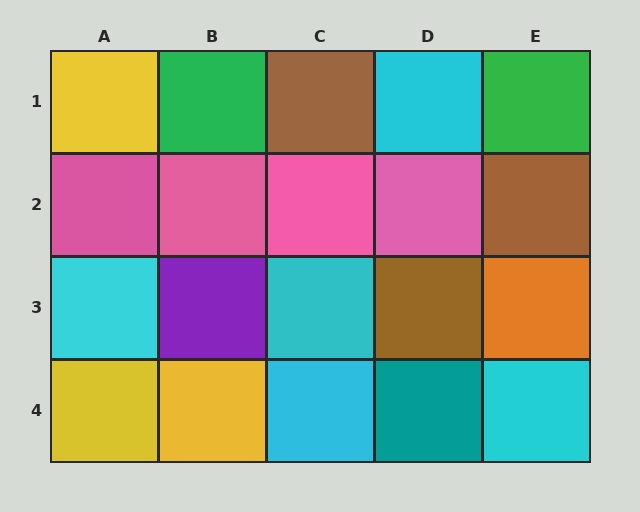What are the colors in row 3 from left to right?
Cyan, purple, cyan, brown, orange.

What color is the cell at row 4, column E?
Cyan.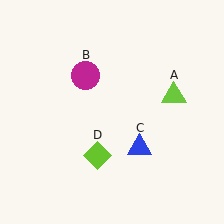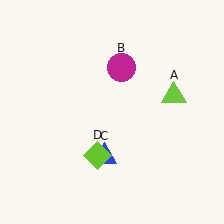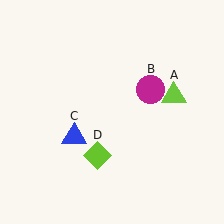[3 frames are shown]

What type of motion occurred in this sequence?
The magenta circle (object B), blue triangle (object C) rotated clockwise around the center of the scene.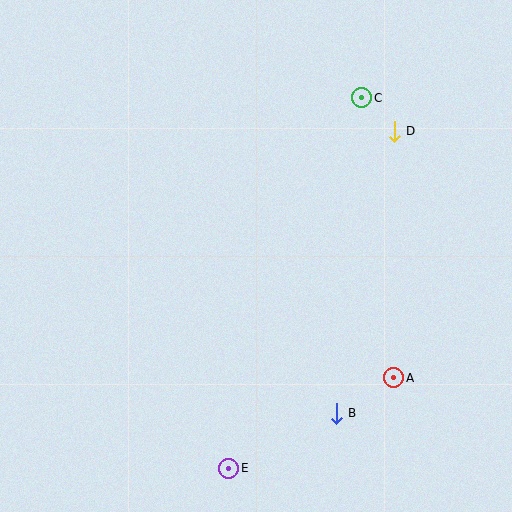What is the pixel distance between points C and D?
The distance between C and D is 47 pixels.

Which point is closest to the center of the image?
Point B at (336, 413) is closest to the center.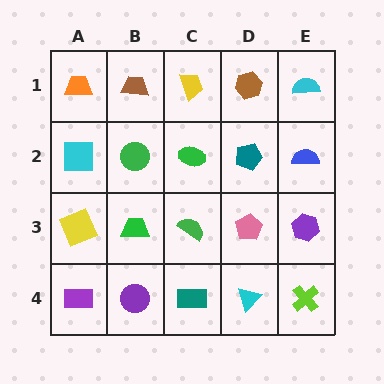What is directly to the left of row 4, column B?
A purple rectangle.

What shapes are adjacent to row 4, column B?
A green trapezoid (row 3, column B), a purple rectangle (row 4, column A), a teal rectangle (row 4, column C).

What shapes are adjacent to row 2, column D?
A brown hexagon (row 1, column D), a pink pentagon (row 3, column D), a green ellipse (row 2, column C), a blue semicircle (row 2, column E).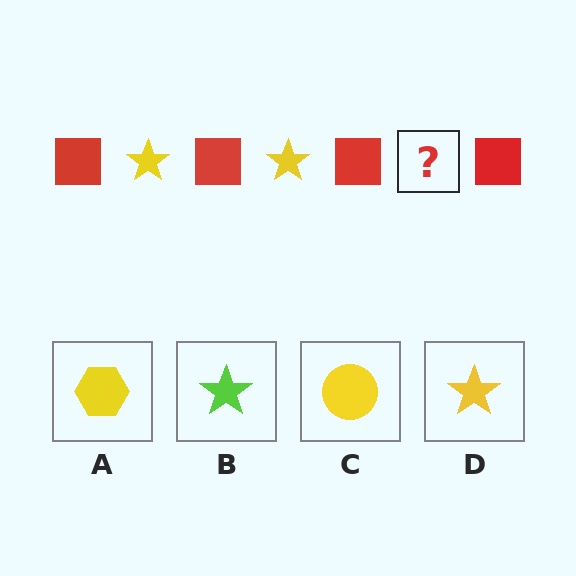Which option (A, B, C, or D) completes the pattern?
D.